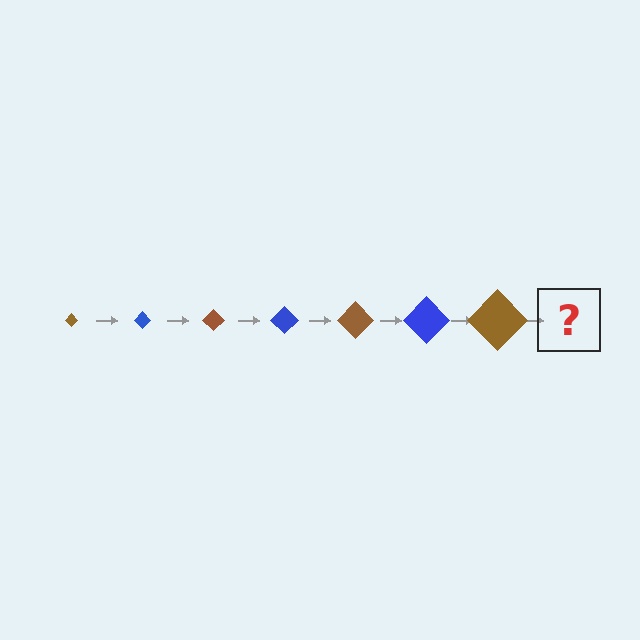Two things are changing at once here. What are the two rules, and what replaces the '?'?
The two rules are that the diamond grows larger each step and the color cycles through brown and blue. The '?' should be a blue diamond, larger than the previous one.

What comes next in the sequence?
The next element should be a blue diamond, larger than the previous one.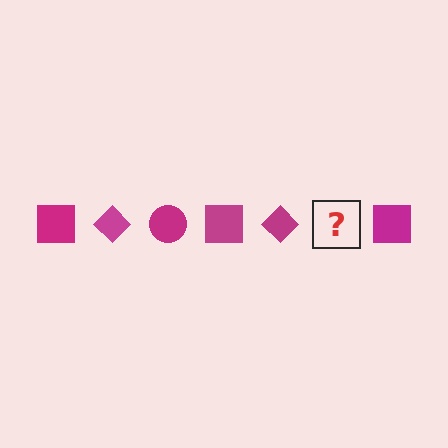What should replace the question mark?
The question mark should be replaced with a magenta circle.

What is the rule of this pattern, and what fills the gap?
The rule is that the pattern cycles through square, diamond, circle shapes in magenta. The gap should be filled with a magenta circle.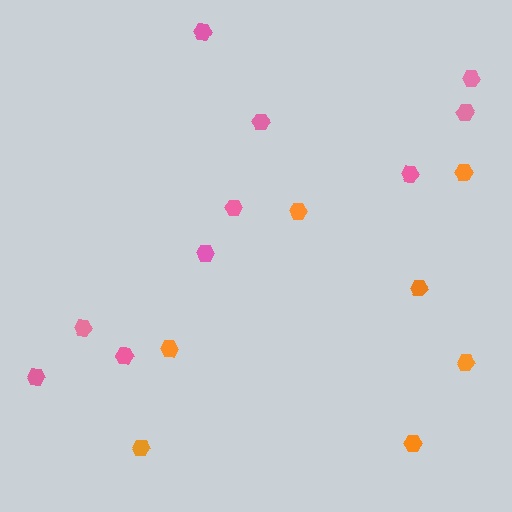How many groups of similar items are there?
There are 2 groups: one group of orange hexagons (7) and one group of pink hexagons (10).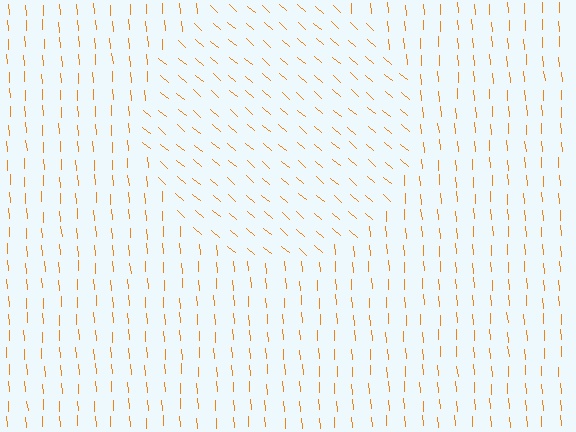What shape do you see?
I see a circle.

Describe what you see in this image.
The image is filled with small orange line segments. A circle region in the image has lines oriented differently from the surrounding lines, creating a visible texture boundary.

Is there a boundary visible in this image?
Yes, there is a texture boundary formed by a change in line orientation.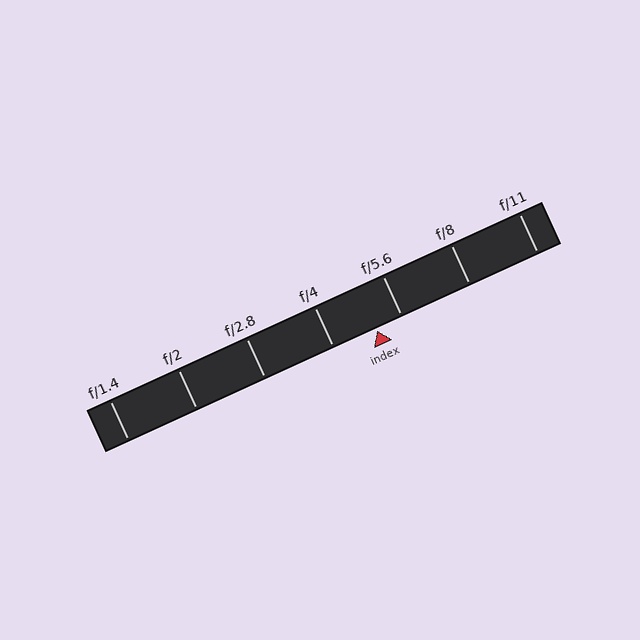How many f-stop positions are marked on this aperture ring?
There are 7 f-stop positions marked.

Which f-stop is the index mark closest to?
The index mark is closest to f/5.6.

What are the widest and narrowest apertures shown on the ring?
The widest aperture shown is f/1.4 and the narrowest is f/11.